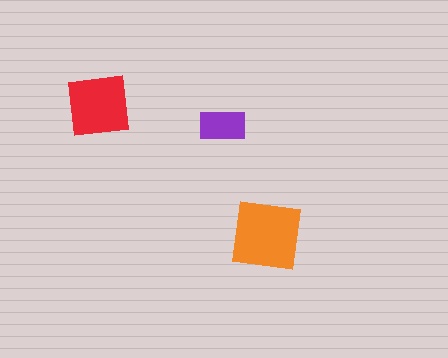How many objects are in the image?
There are 3 objects in the image.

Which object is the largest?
The orange square.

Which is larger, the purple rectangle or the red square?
The red square.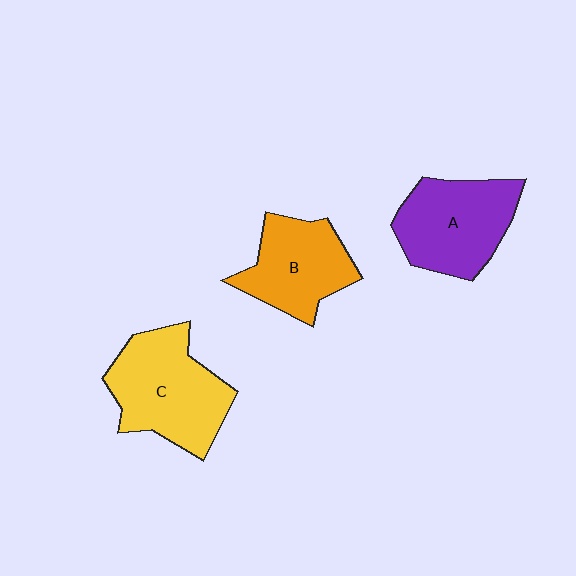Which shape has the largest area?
Shape C (yellow).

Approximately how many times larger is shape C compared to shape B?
Approximately 1.3 times.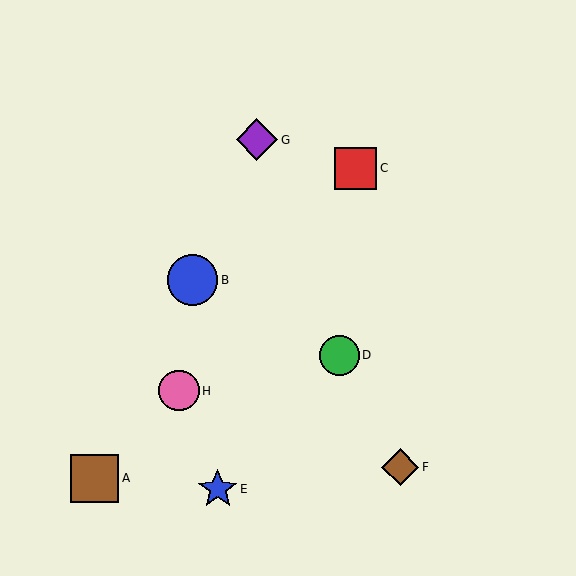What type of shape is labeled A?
Shape A is a brown square.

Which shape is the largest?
The blue circle (labeled B) is the largest.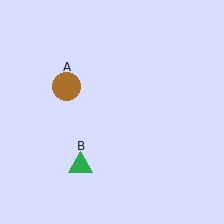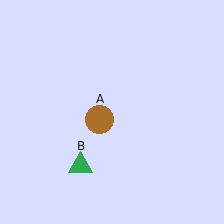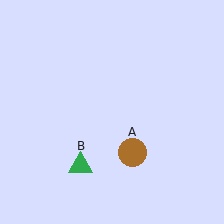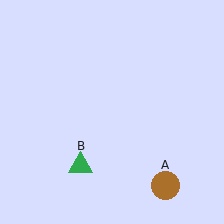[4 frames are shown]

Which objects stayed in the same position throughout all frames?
Green triangle (object B) remained stationary.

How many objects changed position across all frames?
1 object changed position: brown circle (object A).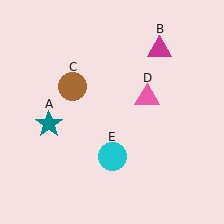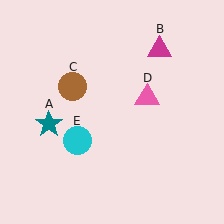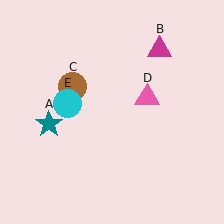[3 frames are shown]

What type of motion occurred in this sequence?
The cyan circle (object E) rotated clockwise around the center of the scene.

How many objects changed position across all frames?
1 object changed position: cyan circle (object E).